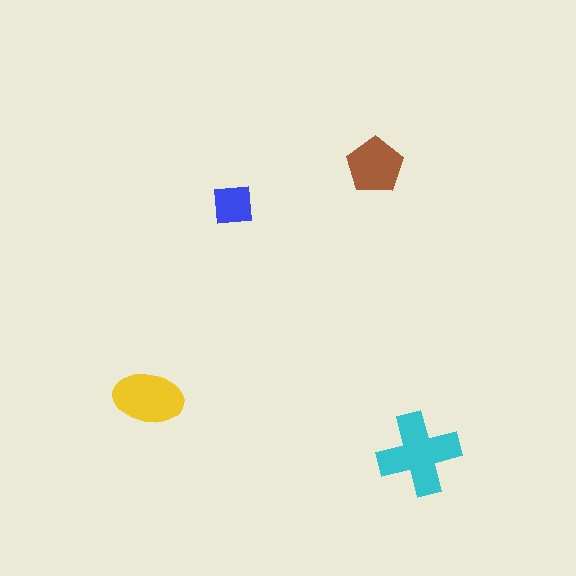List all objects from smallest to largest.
The blue square, the brown pentagon, the yellow ellipse, the cyan cross.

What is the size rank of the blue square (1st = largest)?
4th.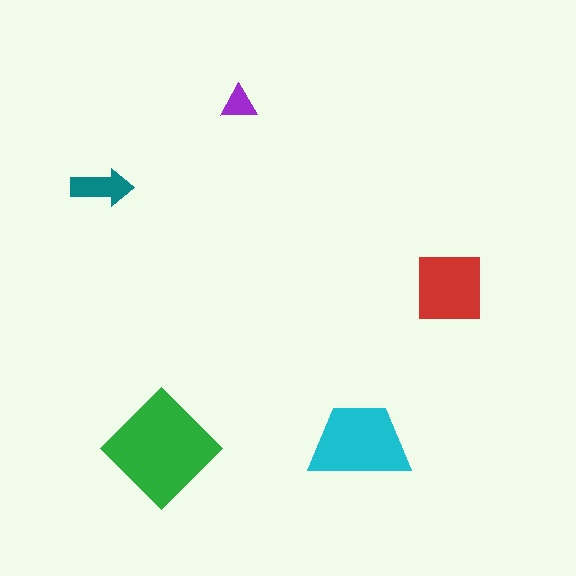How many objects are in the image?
There are 5 objects in the image.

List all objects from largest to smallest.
The green diamond, the cyan trapezoid, the red square, the teal arrow, the purple triangle.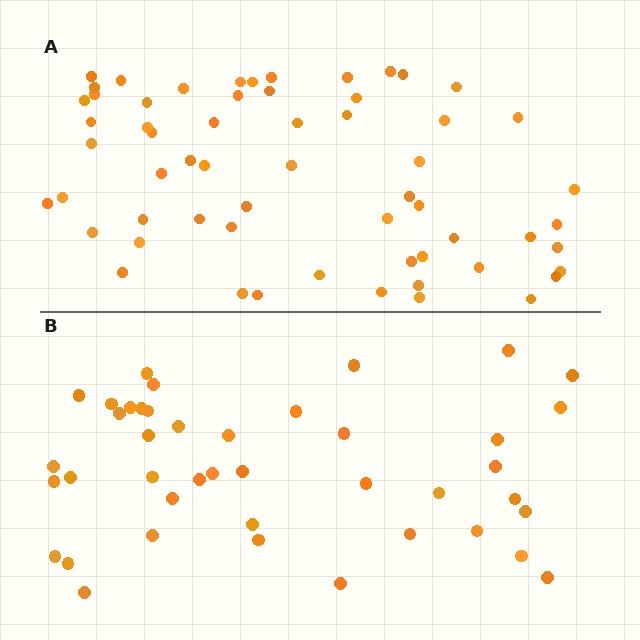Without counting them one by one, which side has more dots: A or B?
Region A (the top region) has more dots.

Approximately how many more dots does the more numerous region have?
Region A has approximately 20 more dots than region B.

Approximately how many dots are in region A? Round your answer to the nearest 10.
About 60 dots.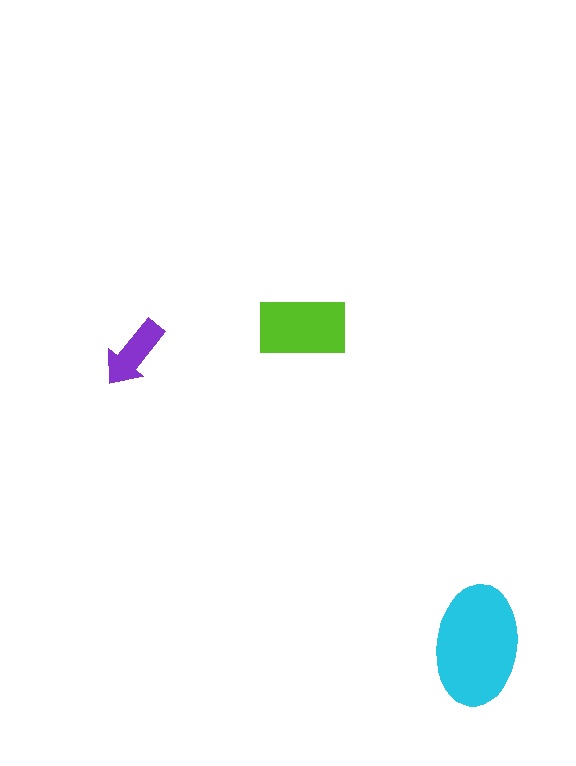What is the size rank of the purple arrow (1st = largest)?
3rd.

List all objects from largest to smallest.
The cyan ellipse, the lime rectangle, the purple arrow.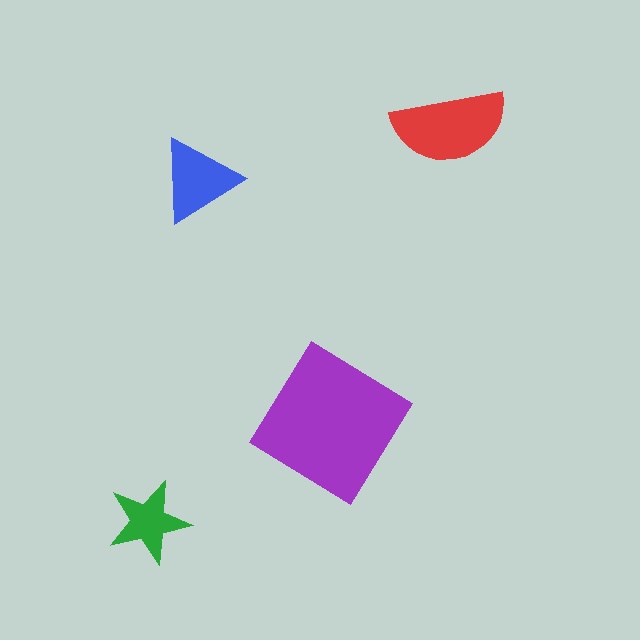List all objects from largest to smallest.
The purple diamond, the red semicircle, the blue triangle, the green star.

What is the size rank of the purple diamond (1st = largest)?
1st.